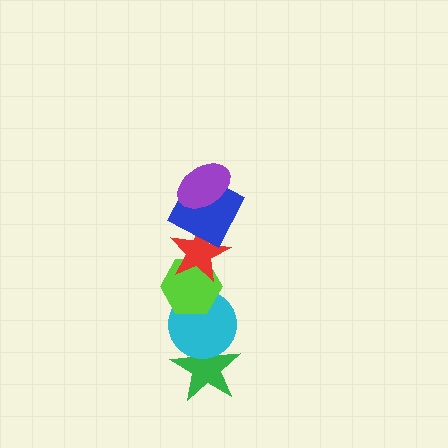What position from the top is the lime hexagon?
The lime hexagon is 4th from the top.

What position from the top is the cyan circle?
The cyan circle is 5th from the top.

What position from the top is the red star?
The red star is 3rd from the top.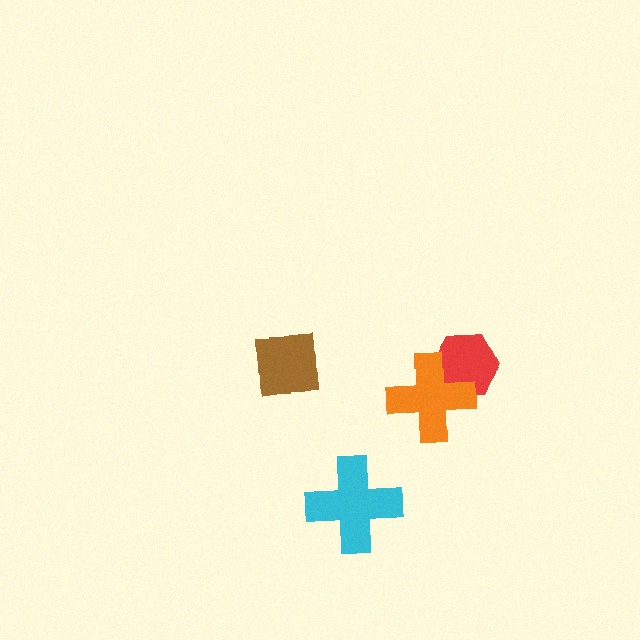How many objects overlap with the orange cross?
1 object overlaps with the orange cross.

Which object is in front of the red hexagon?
The orange cross is in front of the red hexagon.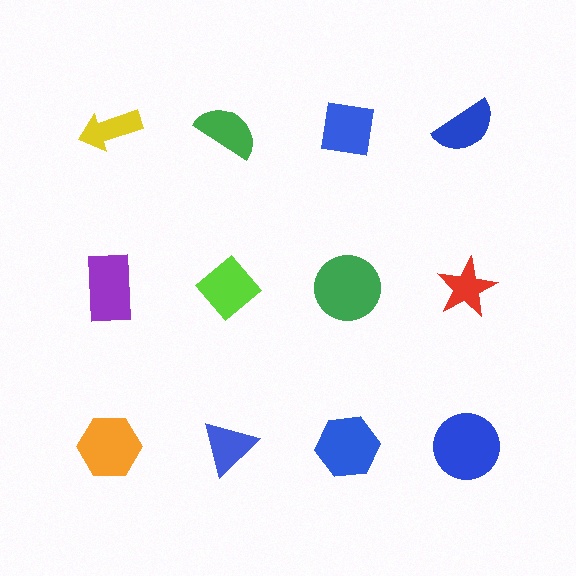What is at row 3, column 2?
A blue triangle.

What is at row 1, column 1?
A yellow arrow.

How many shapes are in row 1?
4 shapes.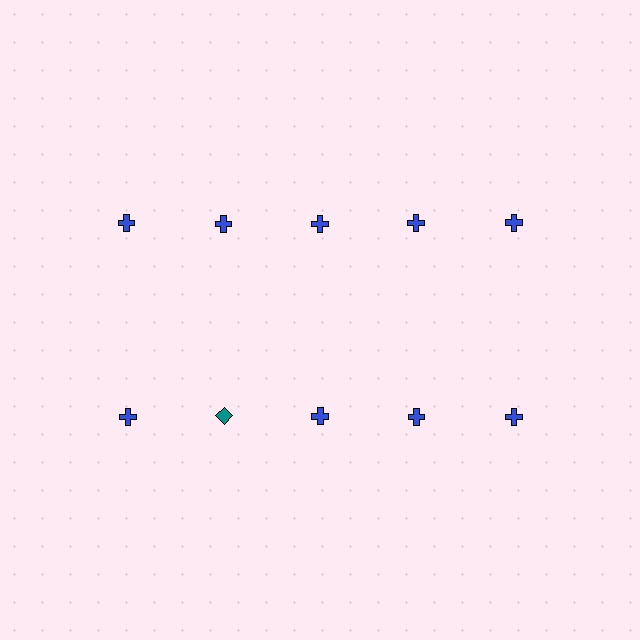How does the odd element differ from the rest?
It differs in both color (teal instead of blue) and shape (diamond instead of cross).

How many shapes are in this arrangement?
There are 10 shapes arranged in a grid pattern.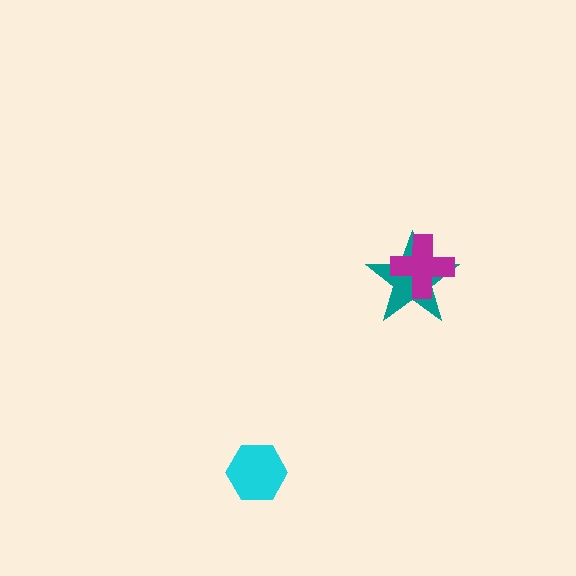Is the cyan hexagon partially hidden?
No, no other shape covers it.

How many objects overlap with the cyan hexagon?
0 objects overlap with the cyan hexagon.